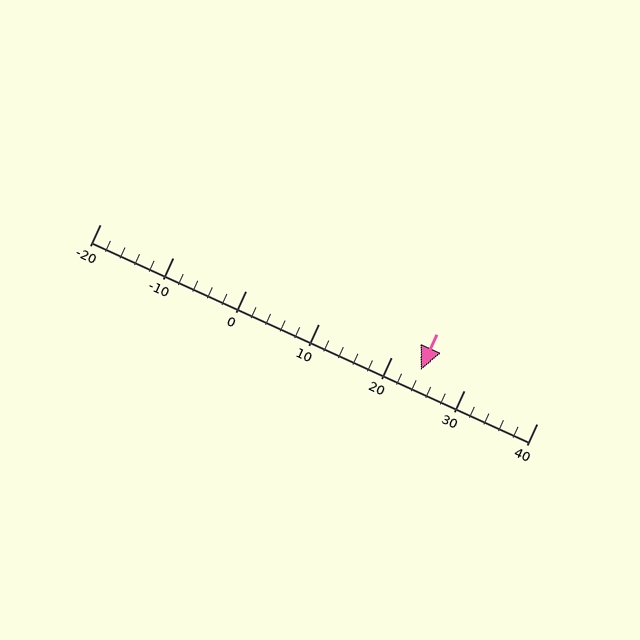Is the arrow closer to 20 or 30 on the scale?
The arrow is closer to 20.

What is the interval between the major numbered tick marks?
The major tick marks are spaced 10 units apart.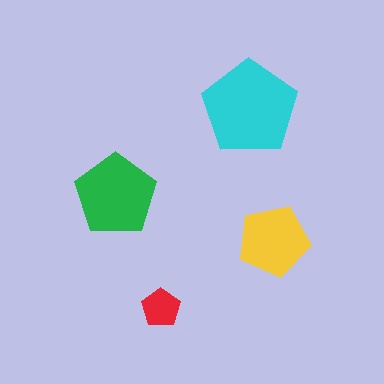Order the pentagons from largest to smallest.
the cyan one, the green one, the yellow one, the red one.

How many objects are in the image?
There are 4 objects in the image.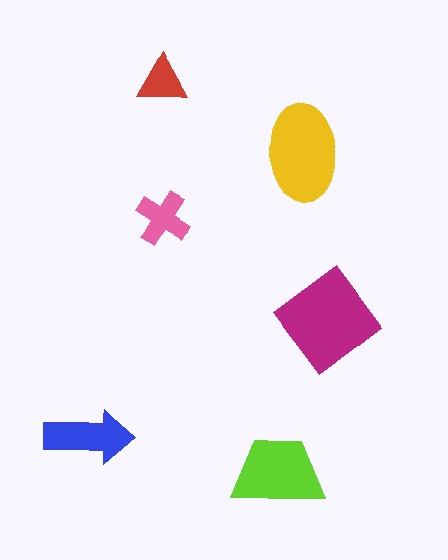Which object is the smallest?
The red triangle.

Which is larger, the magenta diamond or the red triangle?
The magenta diamond.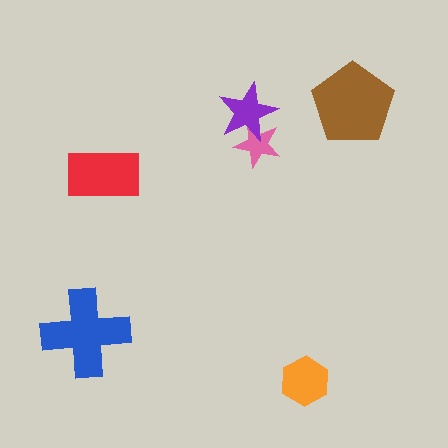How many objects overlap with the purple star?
1 object overlaps with the purple star.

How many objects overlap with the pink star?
1 object overlaps with the pink star.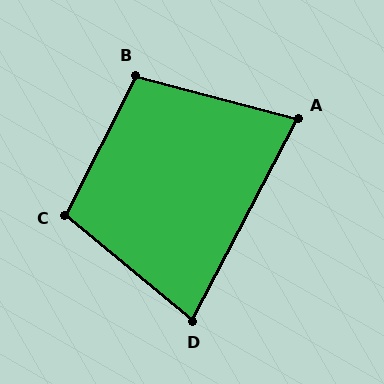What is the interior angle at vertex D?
Approximately 78 degrees (acute).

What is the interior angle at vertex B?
Approximately 102 degrees (obtuse).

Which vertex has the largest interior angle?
C, at approximately 103 degrees.